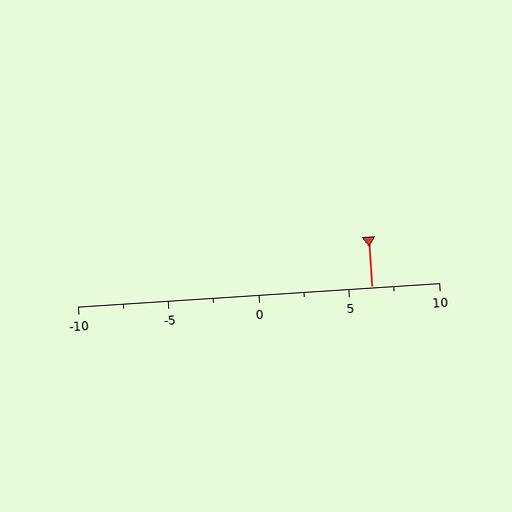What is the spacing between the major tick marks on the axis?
The major ticks are spaced 5 apart.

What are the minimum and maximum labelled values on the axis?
The axis runs from -10 to 10.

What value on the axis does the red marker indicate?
The marker indicates approximately 6.2.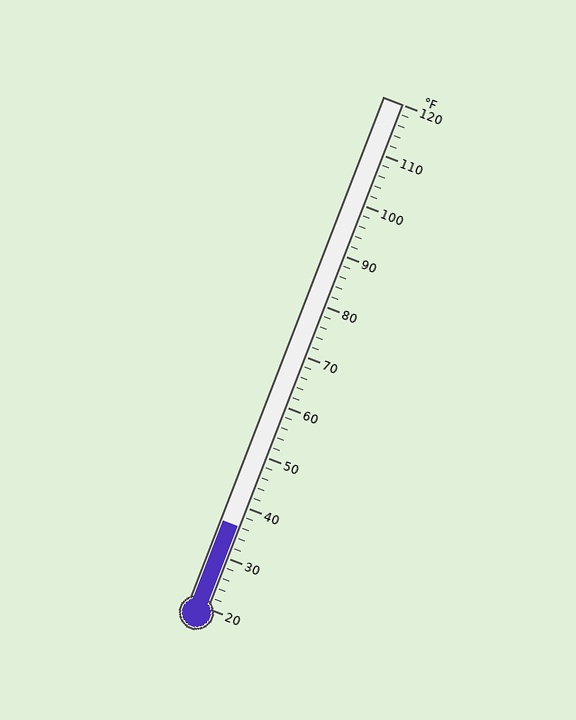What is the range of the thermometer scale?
The thermometer scale ranges from 20°F to 120°F.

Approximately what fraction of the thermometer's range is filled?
The thermometer is filled to approximately 15% of its range.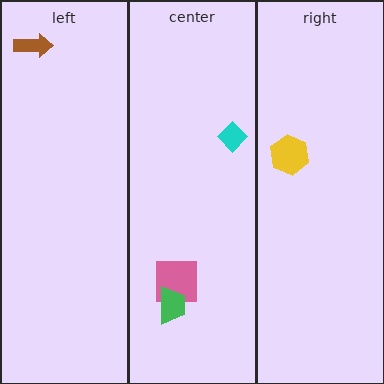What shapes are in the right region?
The yellow hexagon.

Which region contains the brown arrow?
The left region.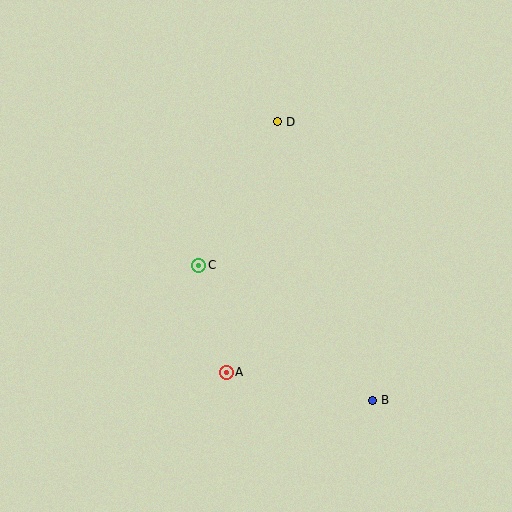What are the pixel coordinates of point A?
Point A is at (227, 372).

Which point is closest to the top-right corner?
Point D is closest to the top-right corner.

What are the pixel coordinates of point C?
Point C is at (199, 266).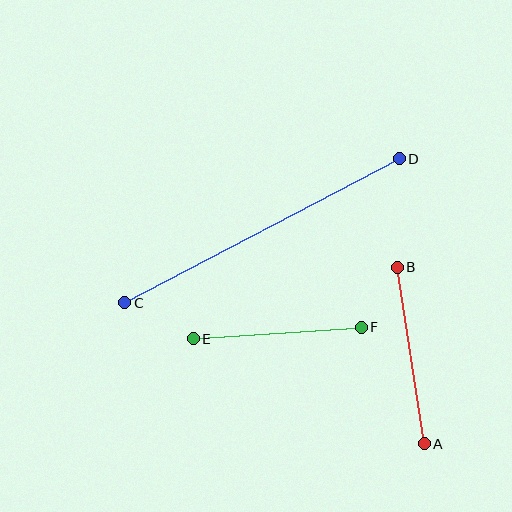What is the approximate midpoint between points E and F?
The midpoint is at approximately (277, 333) pixels.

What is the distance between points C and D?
The distance is approximately 310 pixels.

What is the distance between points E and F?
The distance is approximately 168 pixels.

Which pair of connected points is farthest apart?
Points C and D are farthest apart.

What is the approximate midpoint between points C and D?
The midpoint is at approximately (262, 231) pixels.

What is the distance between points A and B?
The distance is approximately 178 pixels.